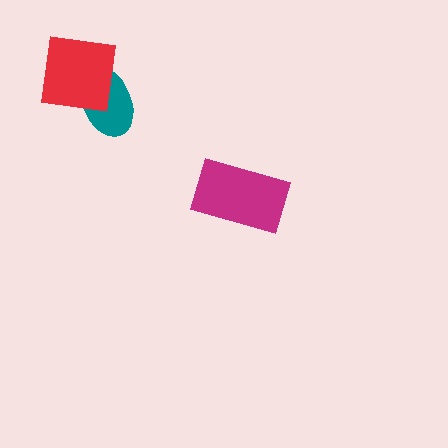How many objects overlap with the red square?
1 object overlaps with the red square.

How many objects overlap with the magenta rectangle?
0 objects overlap with the magenta rectangle.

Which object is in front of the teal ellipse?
The red square is in front of the teal ellipse.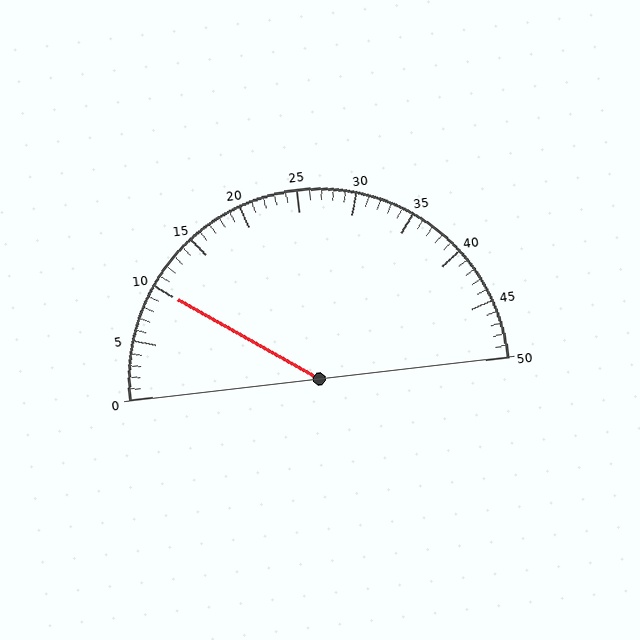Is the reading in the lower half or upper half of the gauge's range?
The reading is in the lower half of the range (0 to 50).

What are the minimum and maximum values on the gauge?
The gauge ranges from 0 to 50.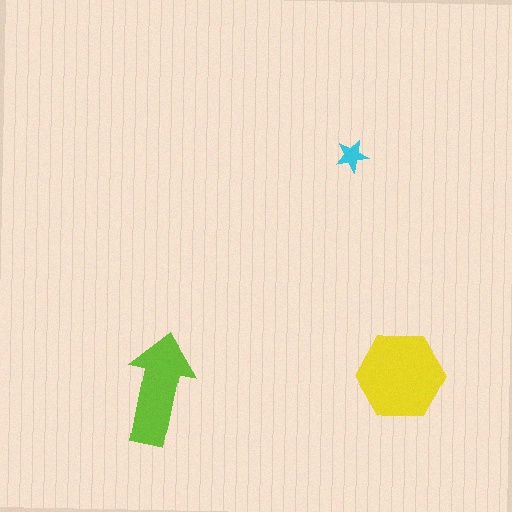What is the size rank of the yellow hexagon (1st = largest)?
1st.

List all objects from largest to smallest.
The yellow hexagon, the lime arrow, the cyan star.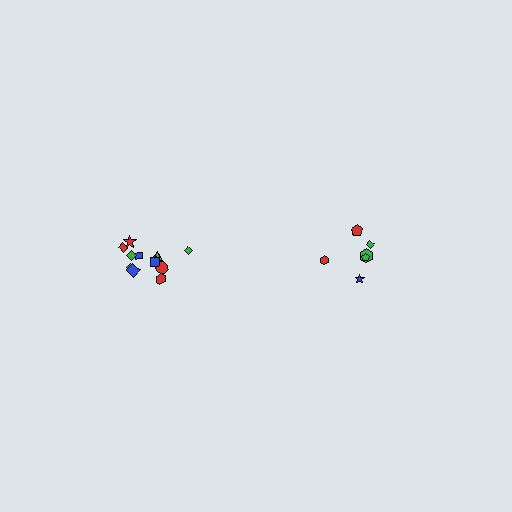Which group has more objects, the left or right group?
The left group.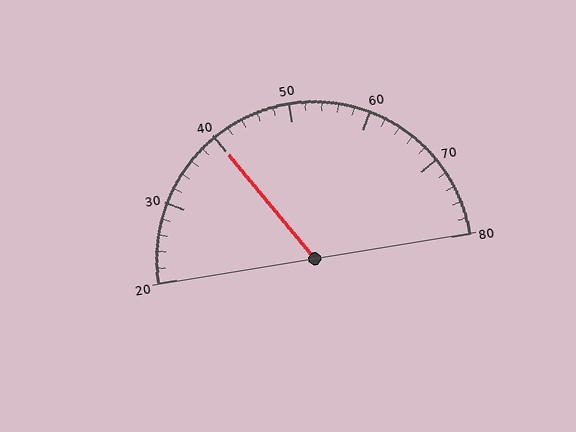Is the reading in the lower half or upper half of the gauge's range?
The reading is in the lower half of the range (20 to 80).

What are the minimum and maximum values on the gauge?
The gauge ranges from 20 to 80.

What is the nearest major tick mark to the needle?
The nearest major tick mark is 40.